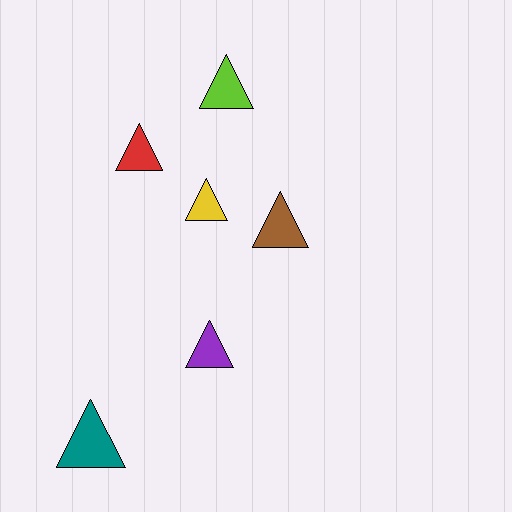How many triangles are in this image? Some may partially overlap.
There are 6 triangles.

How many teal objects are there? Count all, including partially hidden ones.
There is 1 teal object.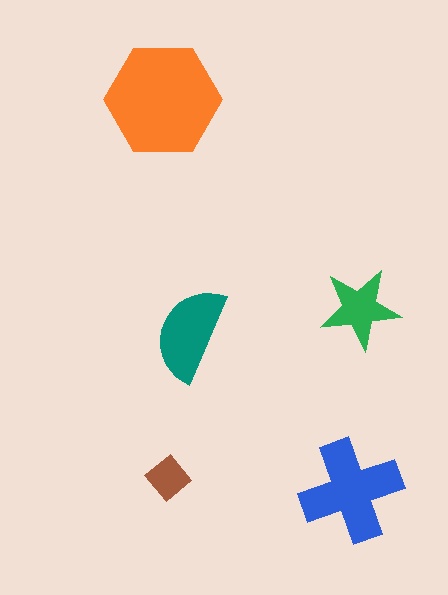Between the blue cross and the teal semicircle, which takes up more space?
The blue cross.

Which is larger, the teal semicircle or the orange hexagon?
The orange hexagon.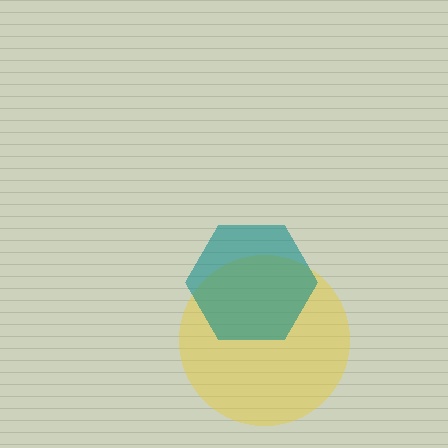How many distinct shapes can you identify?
There are 2 distinct shapes: a yellow circle, a teal hexagon.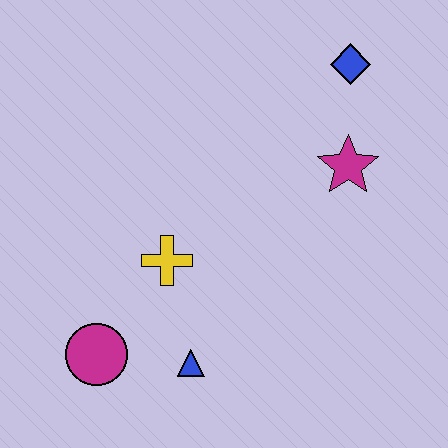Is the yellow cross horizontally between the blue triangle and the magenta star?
No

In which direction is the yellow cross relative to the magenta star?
The yellow cross is to the left of the magenta star.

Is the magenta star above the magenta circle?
Yes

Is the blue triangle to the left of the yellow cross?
No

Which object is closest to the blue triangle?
The magenta circle is closest to the blue triangle.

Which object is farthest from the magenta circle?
The blue diamond is farthest from the magenta circle.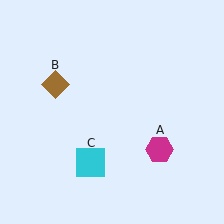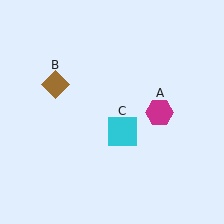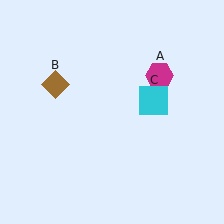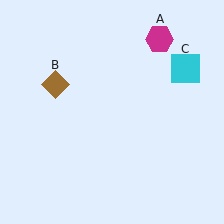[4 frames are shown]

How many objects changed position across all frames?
2 objects changed position: magenta hexagon (object A), cyan square (object C).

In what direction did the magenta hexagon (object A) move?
The magenta hexagon (object A) moved up.